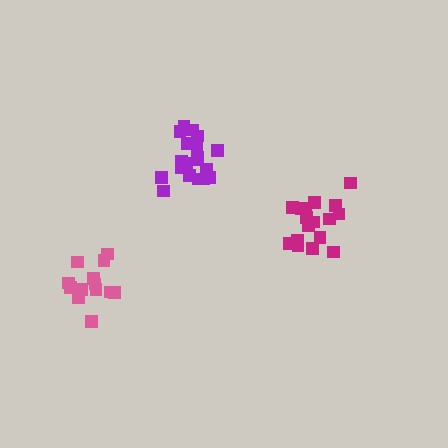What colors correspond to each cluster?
The clusters are colored: purple, magenta, pink.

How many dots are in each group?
Group 1: 19 dots, Group 2: 17 dots, Group 3: 13 dots (49 total).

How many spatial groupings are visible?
There are 3 spatial groupings.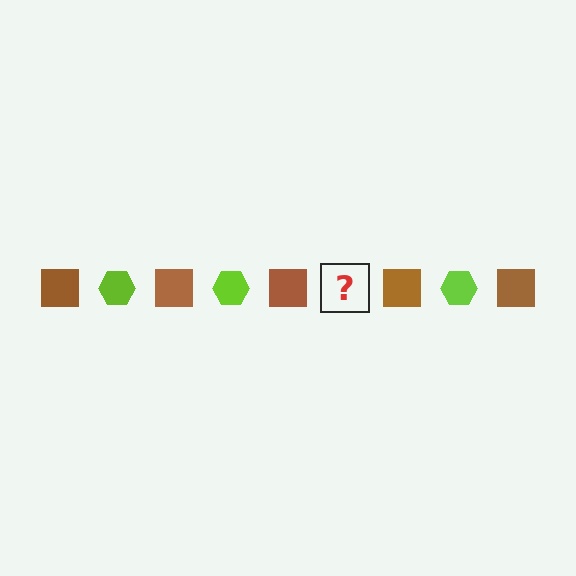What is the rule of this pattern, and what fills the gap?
The rule is that the pattern alternates between brown square and lime hexagon. The gap should be filled with a lime hexagon.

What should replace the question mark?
The question mark should be replaced with a lime hexagon.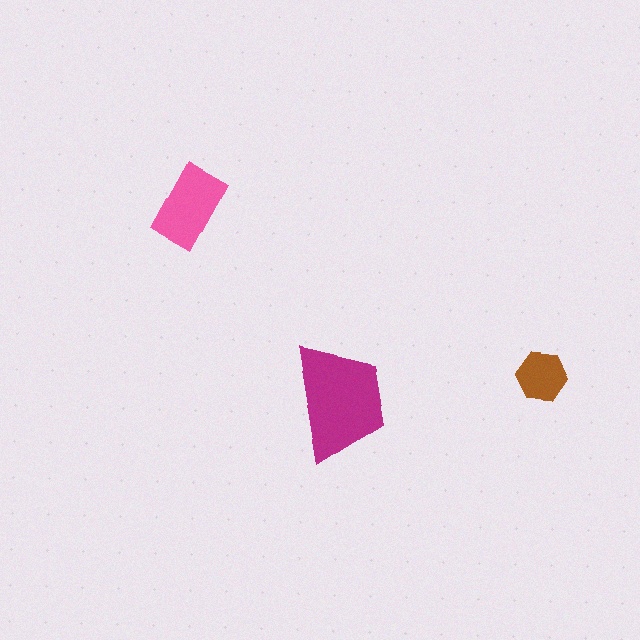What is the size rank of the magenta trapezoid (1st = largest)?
1st.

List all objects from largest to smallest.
The magenta trapezoid, the pink rectangle, the brown hexagon.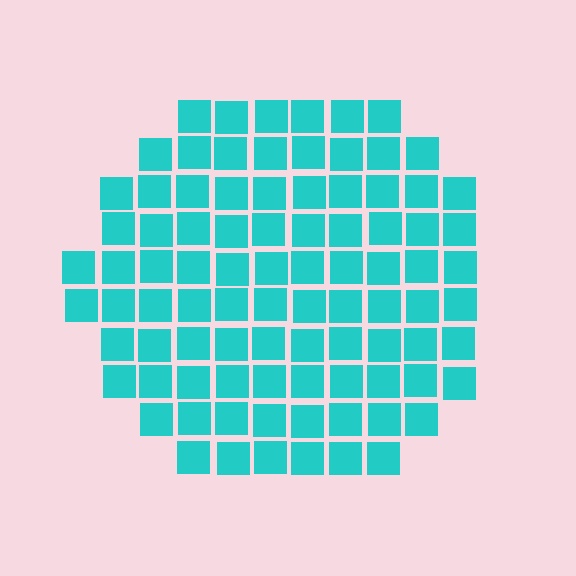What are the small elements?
The small elements are squares.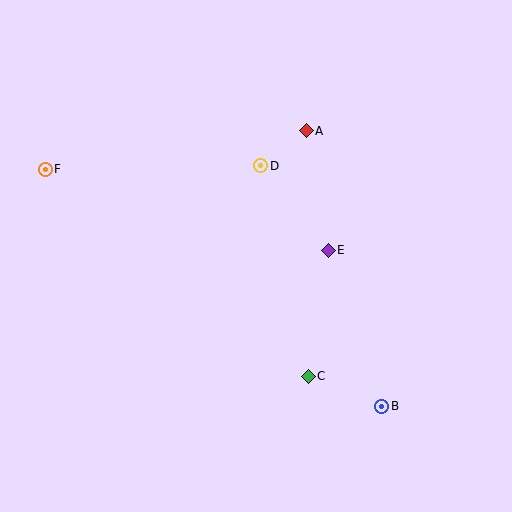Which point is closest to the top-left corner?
Point F is closest to the top-left corner.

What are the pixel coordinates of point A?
Point A is at (306, 131).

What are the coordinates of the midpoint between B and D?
The midpoint between B and D is at (321, 286).